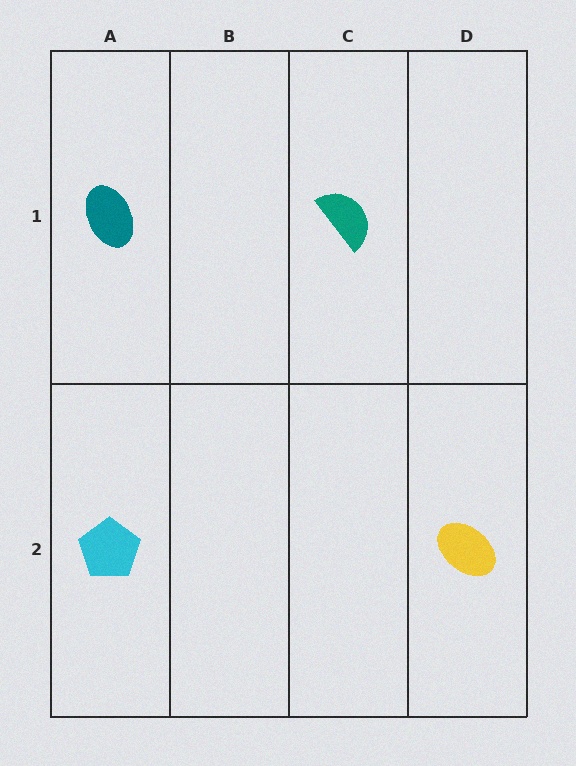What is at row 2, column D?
A yellow ellipse.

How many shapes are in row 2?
2 shapes.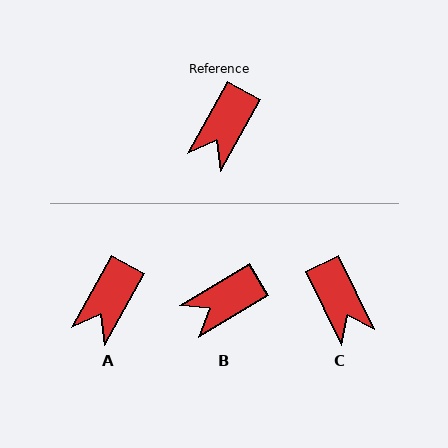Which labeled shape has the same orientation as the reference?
A.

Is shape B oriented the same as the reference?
No, it is off by about 30 degrees.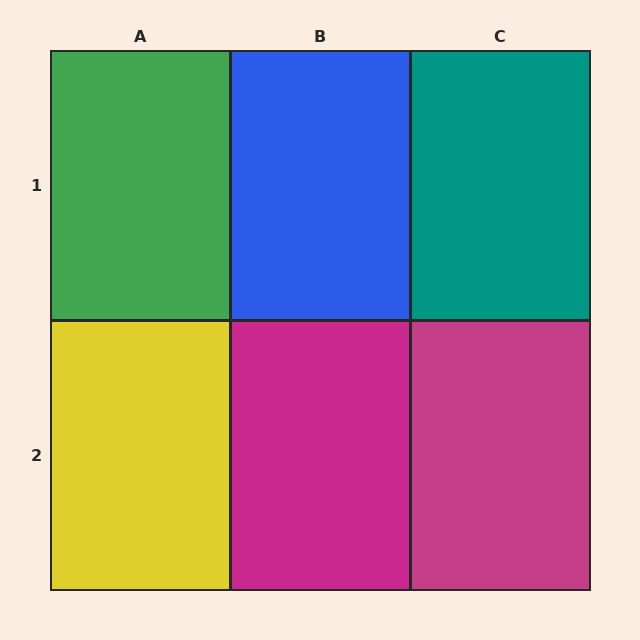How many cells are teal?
1 cell is teal.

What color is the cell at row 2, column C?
Magenta.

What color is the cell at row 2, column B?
Magenta.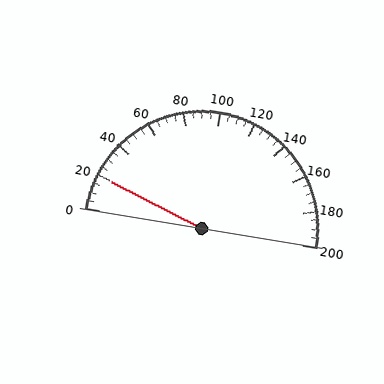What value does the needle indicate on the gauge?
The needle indicates approximately 20.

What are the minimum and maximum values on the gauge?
The gauge ranges from 0 to 200.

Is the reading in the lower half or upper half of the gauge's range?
The reading is in the lower half of the range (0 to 200).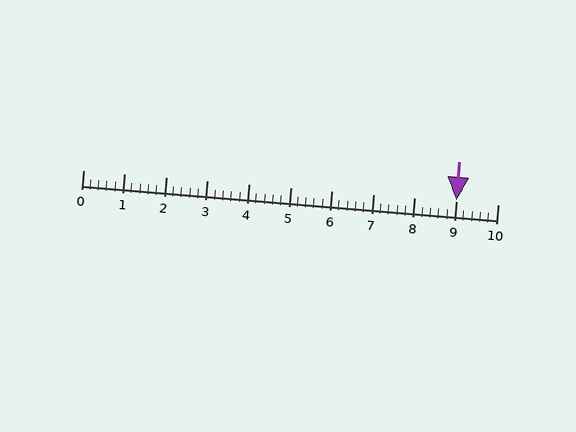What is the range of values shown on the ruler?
The ruler shows values from 0 to 10.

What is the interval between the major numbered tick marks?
The major tick marks are spaced 1 units apart.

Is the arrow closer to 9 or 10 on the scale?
The arrow is closer to 9.